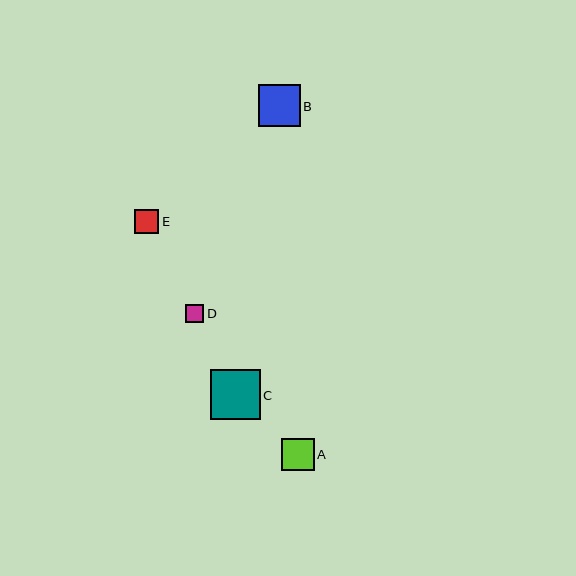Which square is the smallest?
Square D is the smallest with a size of approximately 18 pixels.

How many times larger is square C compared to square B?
Square C is approximately 1.2 times the size of square B.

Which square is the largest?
Square C is the largest with a size of approximately 50 pixels.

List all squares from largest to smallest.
From largest to smallest: C, B, A, E, D.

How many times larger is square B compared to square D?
Square B is approximately 2.3 times the size of square D.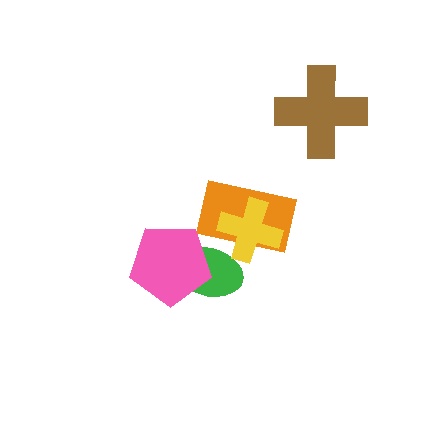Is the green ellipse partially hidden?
Yes, it is partially covered by another shape.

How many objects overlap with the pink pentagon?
1 object overlaps with the pink pentagon.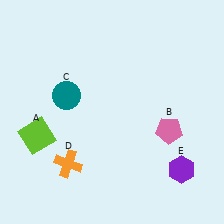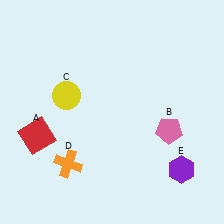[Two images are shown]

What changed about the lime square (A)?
In Image 1, A is lime. In Image 2, it changed to red.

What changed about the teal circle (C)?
In Image 1, C is teal. In Image 2, it changed to yellow.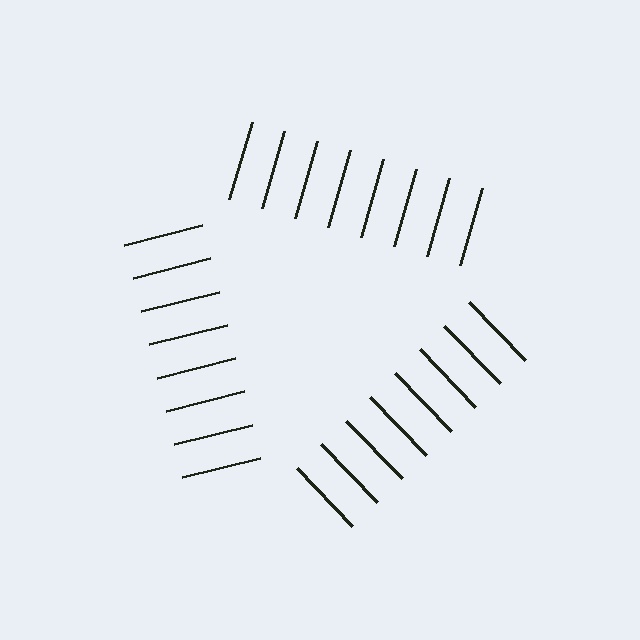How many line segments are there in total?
24 — 8 along each of the 3 edges.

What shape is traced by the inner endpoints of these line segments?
An illusory triangle — the line segments terminate on its edges but no continuous stroke is drawn.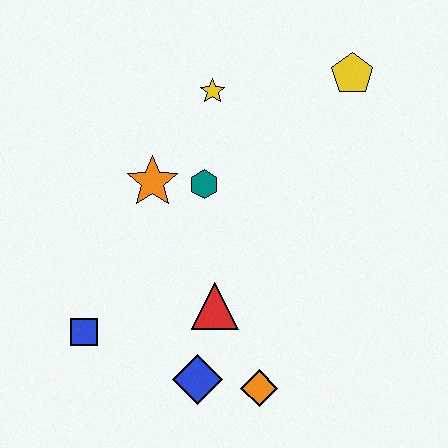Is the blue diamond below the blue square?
Yes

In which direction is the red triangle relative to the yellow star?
The red triangle is below the yellow star.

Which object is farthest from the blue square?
The yellow pentagon is farthest from the blue square.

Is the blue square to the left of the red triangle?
Yes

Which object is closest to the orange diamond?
The blue diamond is closest to the orange diamond.